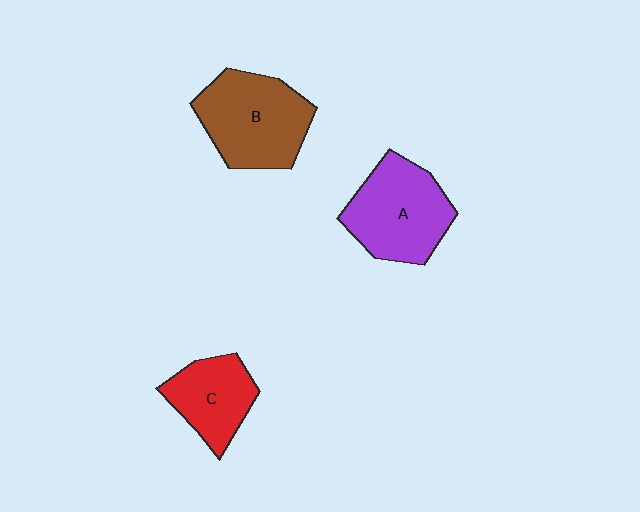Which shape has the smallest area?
Shape C (red).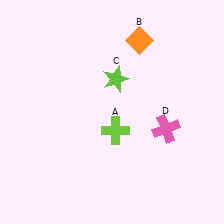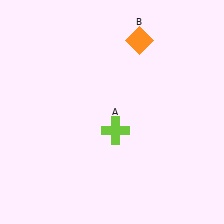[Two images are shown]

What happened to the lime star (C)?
The lime star (C) was removed in Image 2. It was in the top-right area of Image 1.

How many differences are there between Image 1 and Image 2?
There are 2 differences between the two images.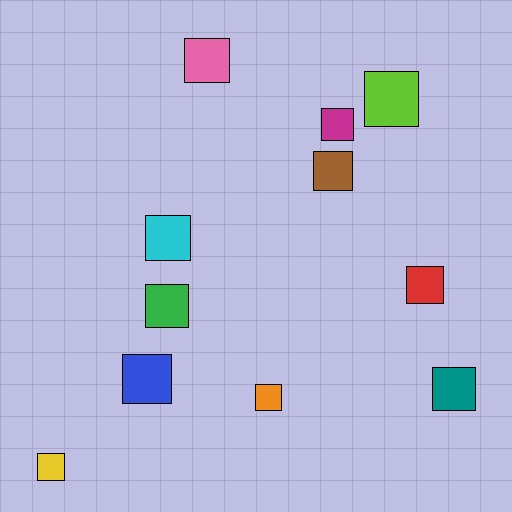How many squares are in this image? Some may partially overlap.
There are 11 squares.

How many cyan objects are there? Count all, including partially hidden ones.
There is 1 cyan object.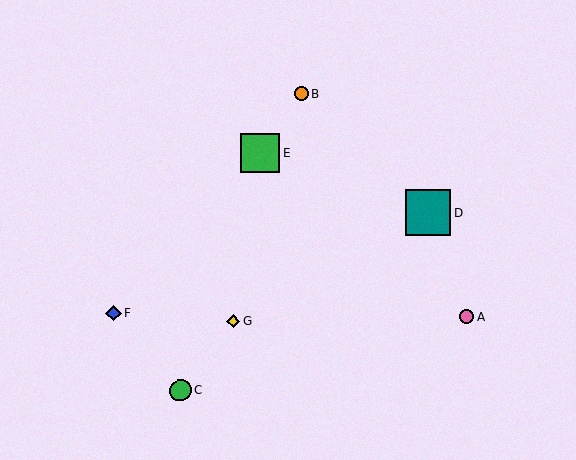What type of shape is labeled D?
Shape D is a teal square.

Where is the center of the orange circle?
The center of the orange circle is at (302, 93).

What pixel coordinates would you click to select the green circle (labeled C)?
Click at (180, 391) to select the green circle C.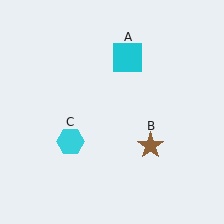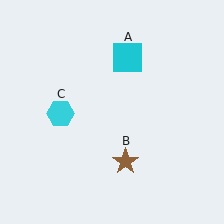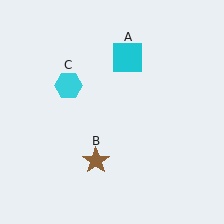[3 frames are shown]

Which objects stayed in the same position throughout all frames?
Cyan square (object A) remained stationary.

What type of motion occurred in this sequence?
The brown star (object B), cyan hexagon (object C) rotated clockwise around the center of the scene.